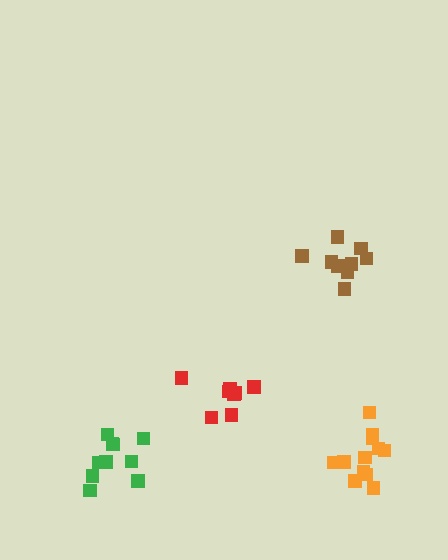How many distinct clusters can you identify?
There are 4 distinct clusters.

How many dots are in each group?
Group 1: 10 dots, Group 2: 8 dots, Group 3: 10 dots, Group 4: 13 dots (41 total).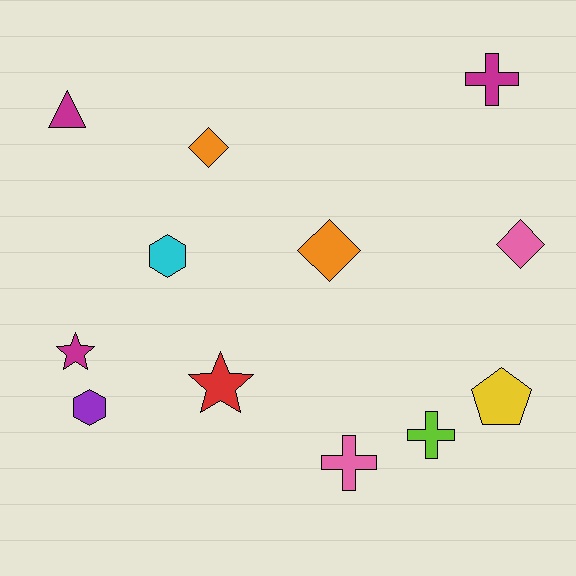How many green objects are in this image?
There are no green objects.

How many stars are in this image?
There are 2 stars.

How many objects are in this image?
There are 12 objects.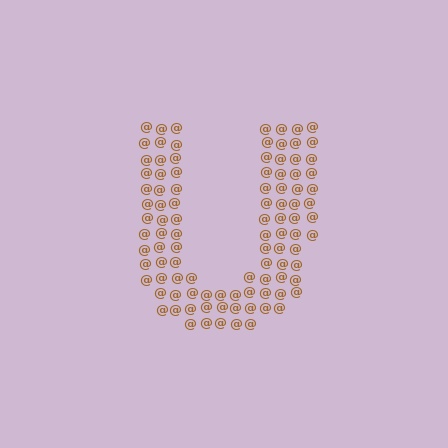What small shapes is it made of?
It is made of small at signs.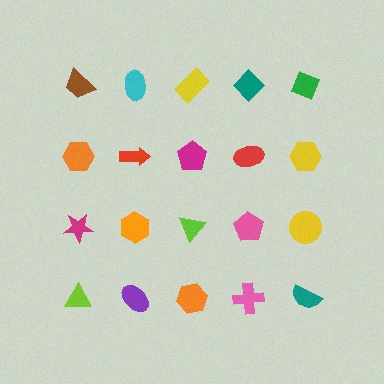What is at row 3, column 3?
A lime triangle.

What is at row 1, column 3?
A yellow rectangle.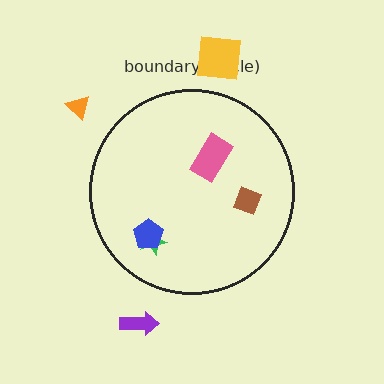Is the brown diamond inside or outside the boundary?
Inside.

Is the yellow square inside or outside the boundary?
Outside.